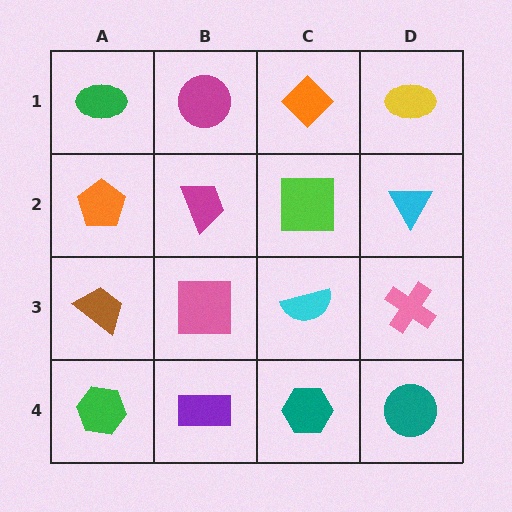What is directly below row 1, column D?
A cyan triangle.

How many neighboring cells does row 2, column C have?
4.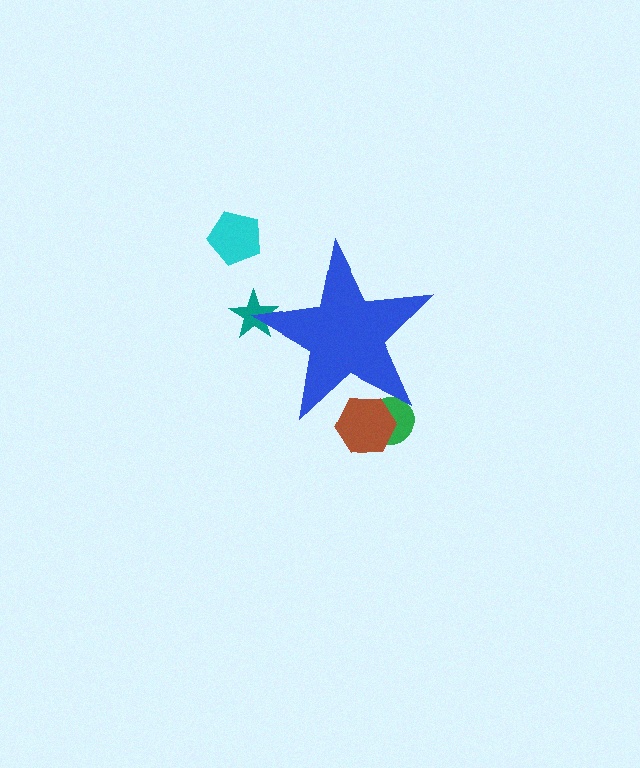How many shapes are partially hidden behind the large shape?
3 shapes are partially hidden.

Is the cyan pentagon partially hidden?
No, the cyan pentagon is fully visible.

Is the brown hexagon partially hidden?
Yes, the brown hexagon is partially hidden behind the blue star.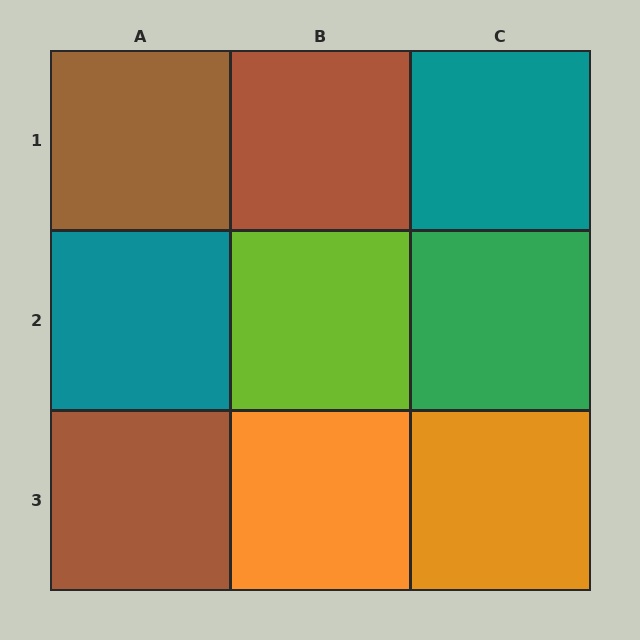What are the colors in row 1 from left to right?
Brown, brown, teal.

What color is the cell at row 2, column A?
Teal.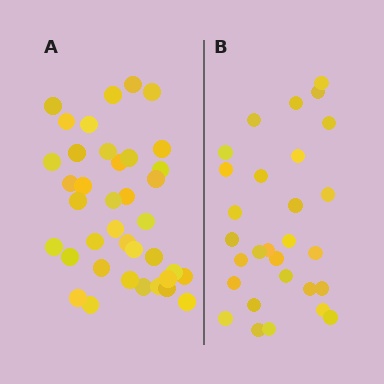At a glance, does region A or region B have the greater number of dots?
Region A (the left region) has more dots.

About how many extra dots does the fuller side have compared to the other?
Region A has roughly 8 or so more dots than region B.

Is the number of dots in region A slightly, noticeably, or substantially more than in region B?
Region A has noticeably more, but not dramatically so. The ratio is roughly 1.3 to 1.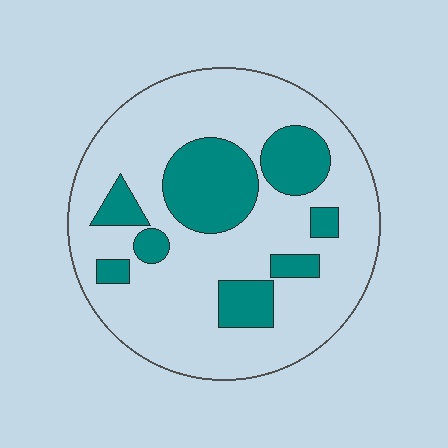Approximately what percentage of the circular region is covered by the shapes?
Approximately 25%.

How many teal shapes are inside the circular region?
8.